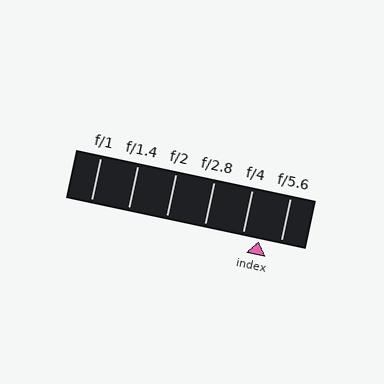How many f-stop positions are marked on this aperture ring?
There are 6 f-stop positions marked.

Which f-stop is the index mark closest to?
The index mark is closest to f/4.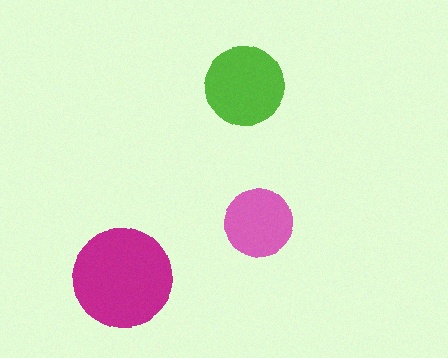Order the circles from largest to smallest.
the magenta one, the lime one, the pink one.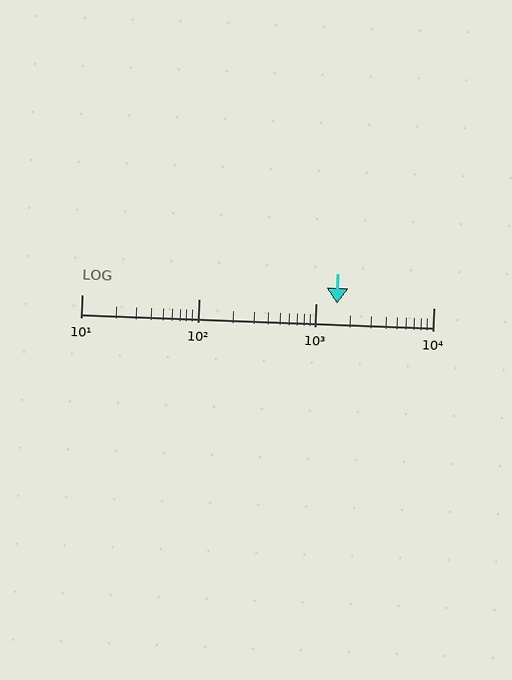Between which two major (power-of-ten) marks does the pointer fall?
The pointer is between 1000 and 10000.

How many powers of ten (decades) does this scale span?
The scale spans 3 decades, from 10 to 10000.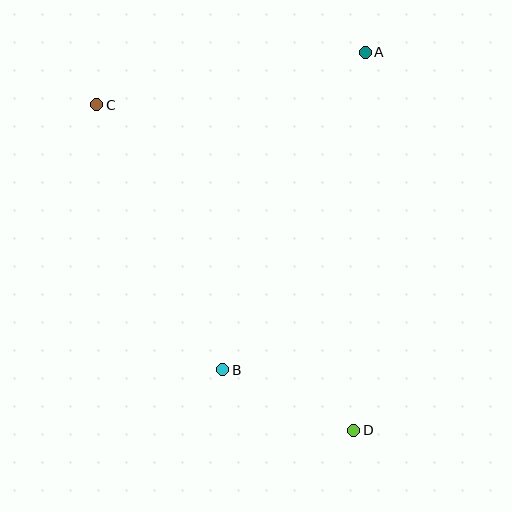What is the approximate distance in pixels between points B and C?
The distance between B and C is approximately 294 pixels.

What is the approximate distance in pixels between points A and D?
The distance between A and D is approximately 378 pixels.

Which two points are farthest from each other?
Points C and D are farthest from each other.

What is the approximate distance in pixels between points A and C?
The distance between A and C is approximately 273 pixels.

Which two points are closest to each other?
Points B and D are closest to each other.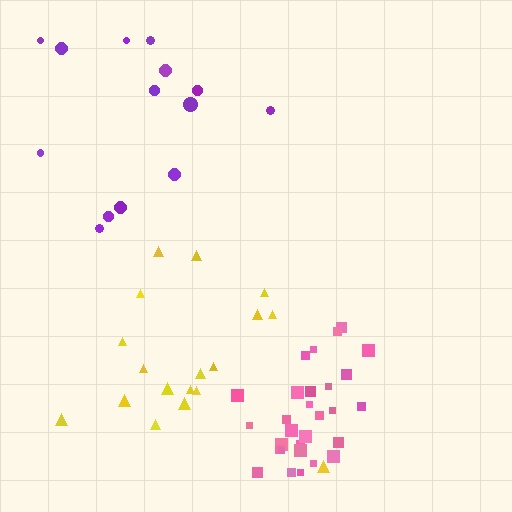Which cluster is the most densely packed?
Pink.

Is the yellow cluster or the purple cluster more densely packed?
Yellow.